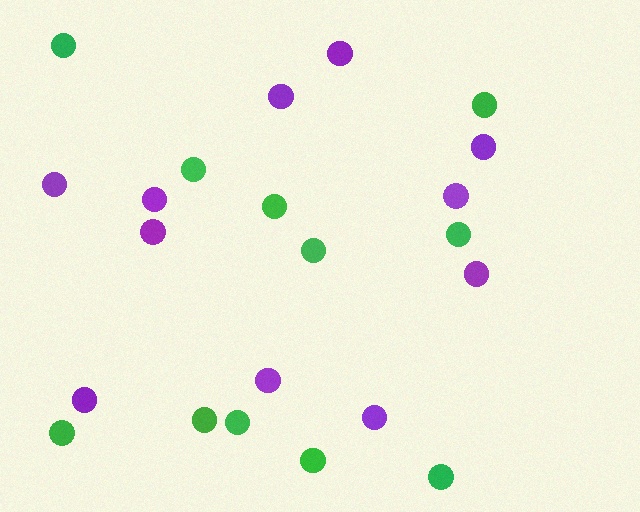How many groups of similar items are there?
There are 2 groups: one group of green circles (11) and one group of purple circles (11).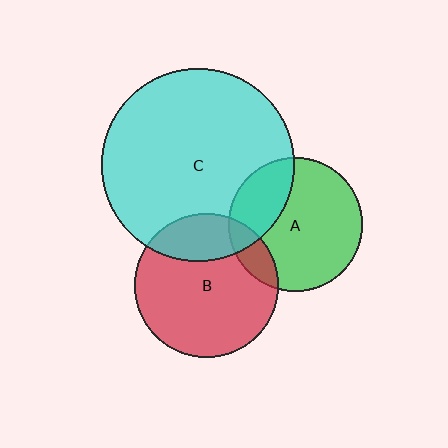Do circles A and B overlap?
Yes.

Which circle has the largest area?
Circle C (cyan).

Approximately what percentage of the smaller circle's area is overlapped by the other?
Approximately 15%.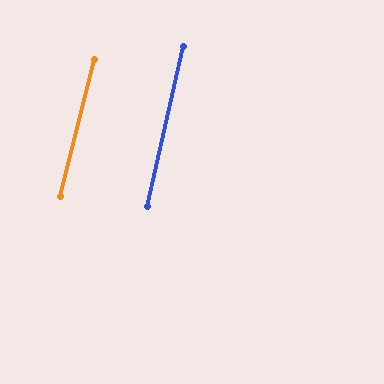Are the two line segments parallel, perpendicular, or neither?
Parallel — their directions differ by only 1.6°.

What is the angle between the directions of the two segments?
Approximately 2 degrees.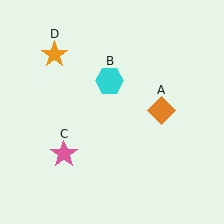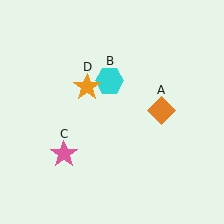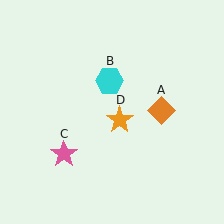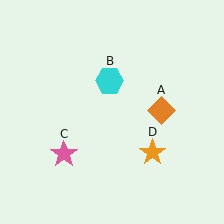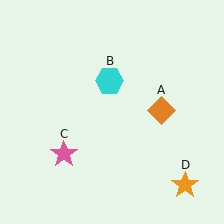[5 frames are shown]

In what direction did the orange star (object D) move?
The orange star (object D) moved down and to the right.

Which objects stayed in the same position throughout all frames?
Orange diamond (object A) and cyan hexagon (object B) and pink star (object C) remained stationary.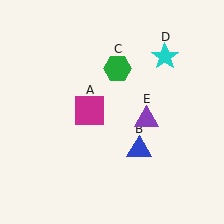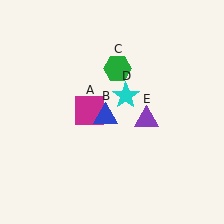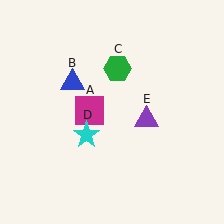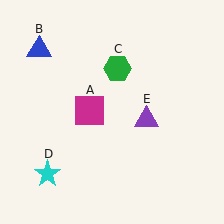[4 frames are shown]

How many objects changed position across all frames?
2 objects changed position: blue triangle (object B), cyan star (object D).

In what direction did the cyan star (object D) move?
The cyan star (object D) moved down and to the left.